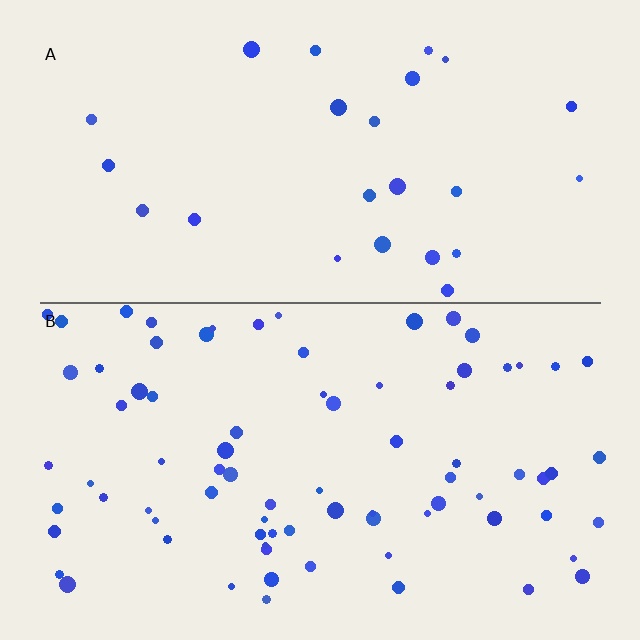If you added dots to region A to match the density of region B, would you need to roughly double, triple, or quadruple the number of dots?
Approximately triple.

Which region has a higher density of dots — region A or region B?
B (the bottom).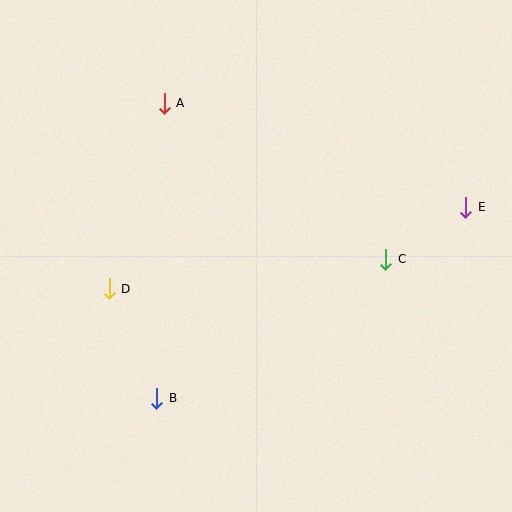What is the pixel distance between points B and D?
The distance between B and D is 119 pixels.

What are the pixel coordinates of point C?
Point C is at (386, 259).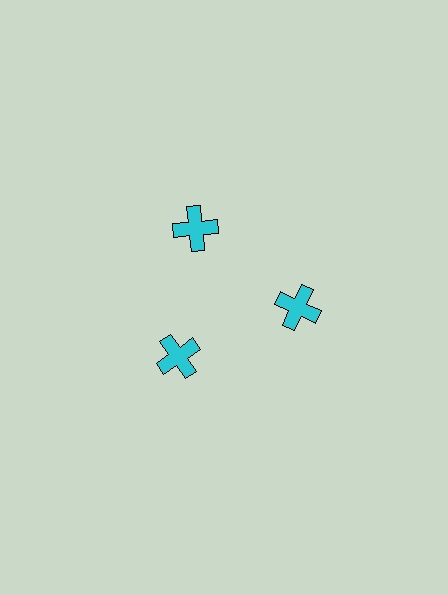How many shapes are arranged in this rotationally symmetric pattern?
There are 3 shapes, arranged in 3 groups of 1.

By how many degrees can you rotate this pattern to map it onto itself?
The pattern maps onto itself every 120 degrees of rotation.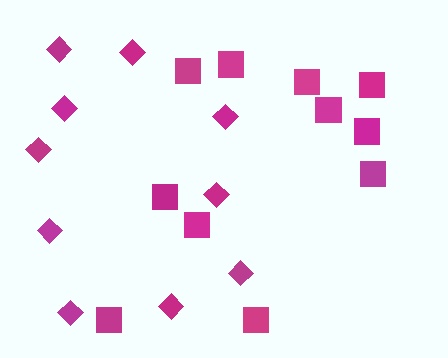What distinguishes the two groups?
There are 2 groups: one group of squares (11) and one group of diamonds (10).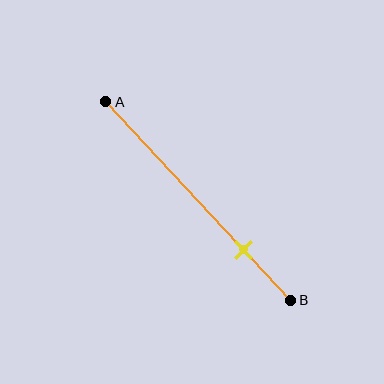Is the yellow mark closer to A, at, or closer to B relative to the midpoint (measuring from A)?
The yellow mark is closer to point B than the midpoint of segment AB.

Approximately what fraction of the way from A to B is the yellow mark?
The yellow mark is approximately 75% of the way from A to B.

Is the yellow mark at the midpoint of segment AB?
No, the mark is at about 75% from A, not at the 50% midpoint.